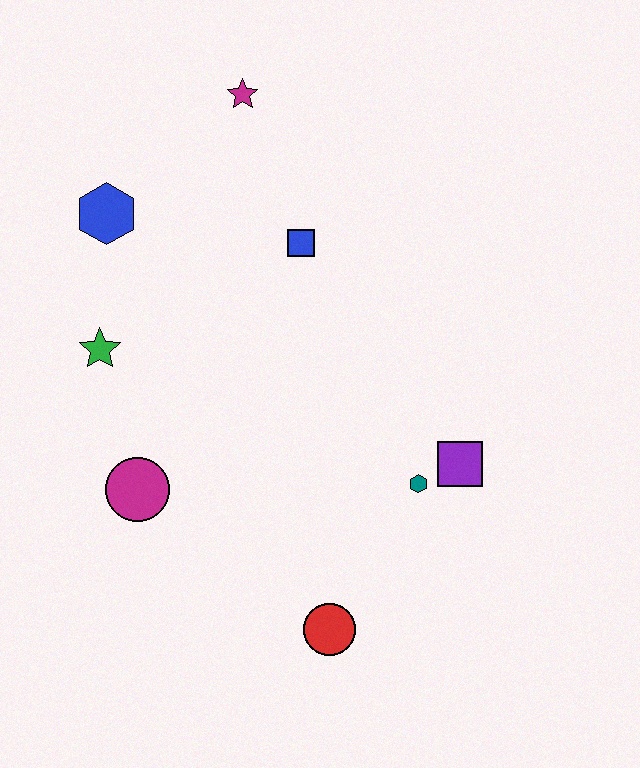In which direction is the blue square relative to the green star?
The blue square is to the right of the green star.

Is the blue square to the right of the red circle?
No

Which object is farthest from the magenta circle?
The magenta star is farthest from the magenta circle.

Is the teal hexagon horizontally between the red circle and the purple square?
Yes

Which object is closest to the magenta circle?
The green star is closest to the magenta circle.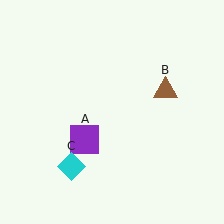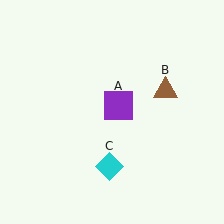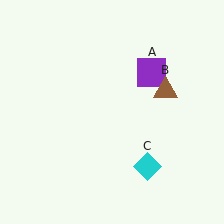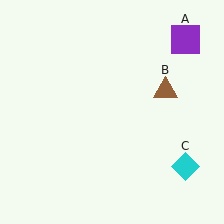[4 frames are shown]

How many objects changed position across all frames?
2 objects changed position: purple square (object A), cyan diamond (object C).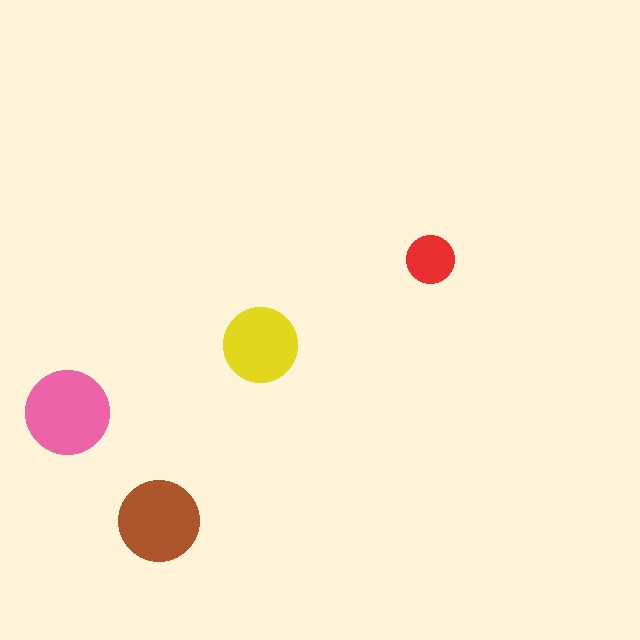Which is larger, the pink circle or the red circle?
The pink one.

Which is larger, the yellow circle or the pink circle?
The pink one.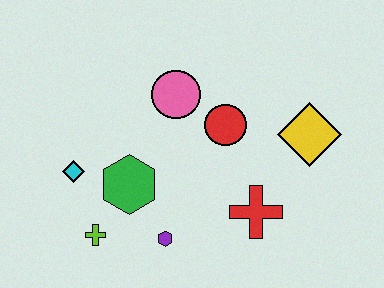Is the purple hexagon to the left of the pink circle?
Yes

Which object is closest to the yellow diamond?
The red circle is closest to the yellow diamond.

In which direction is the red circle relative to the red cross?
The red circle is above the red cross.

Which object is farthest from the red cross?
The cyan diamond is farthest from the red cross.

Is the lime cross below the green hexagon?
Yes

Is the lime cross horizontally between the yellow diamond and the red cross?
No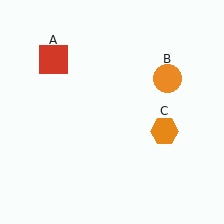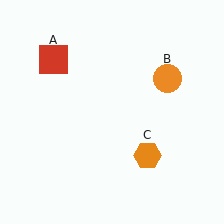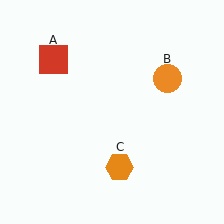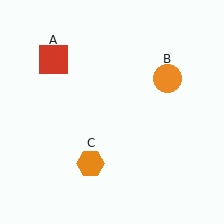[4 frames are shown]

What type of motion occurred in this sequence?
The orange hexagon (object C) rotated clockwise around the center of the scene.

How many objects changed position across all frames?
1 object changed position: orange hexagon (object C).